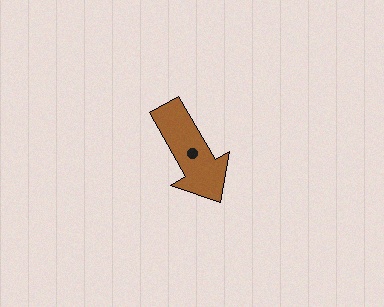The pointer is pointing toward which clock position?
Roughly 5 o'clock.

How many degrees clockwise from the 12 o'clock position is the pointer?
Approximately 150 degrees.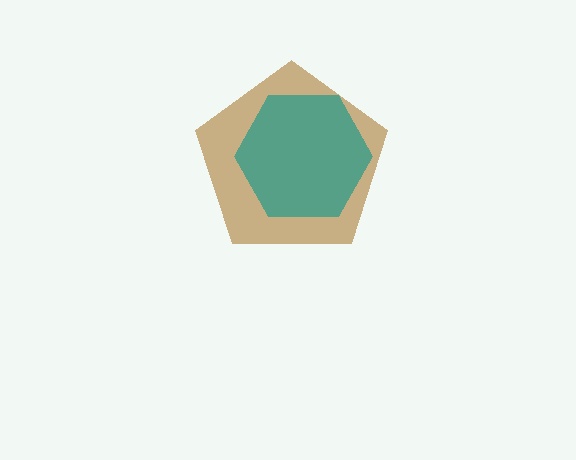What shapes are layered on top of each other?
The layered shapes are: a brown pentagon, a teal hexagon.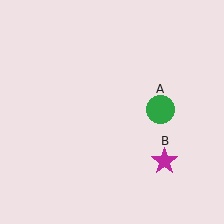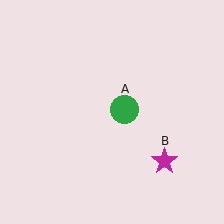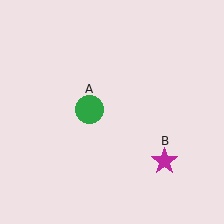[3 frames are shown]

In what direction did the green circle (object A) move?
The green circle (object A) moved left.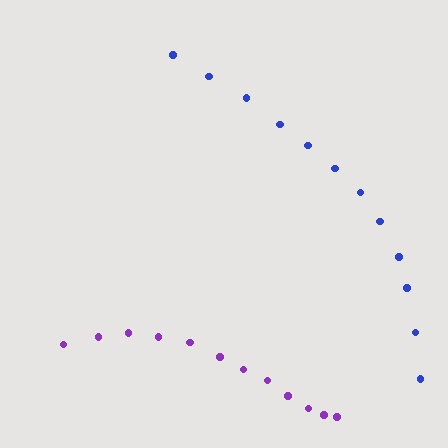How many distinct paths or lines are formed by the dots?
There are 2 distinct paths.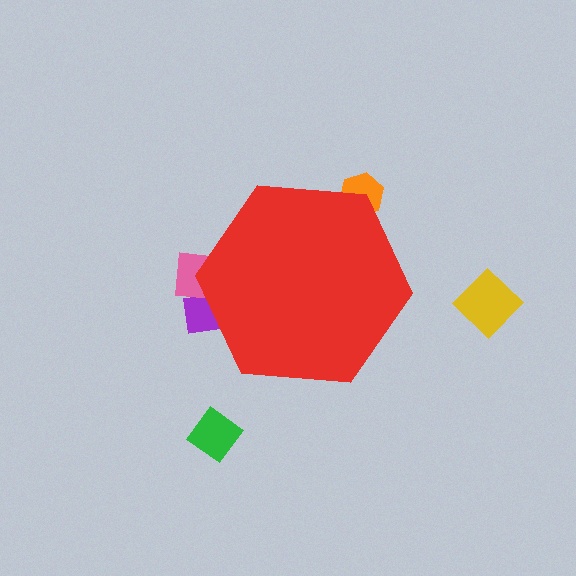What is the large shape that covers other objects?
A red hexagon.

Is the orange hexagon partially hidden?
Yes, the orange hexagon is partially hidden behind the red hexagon.